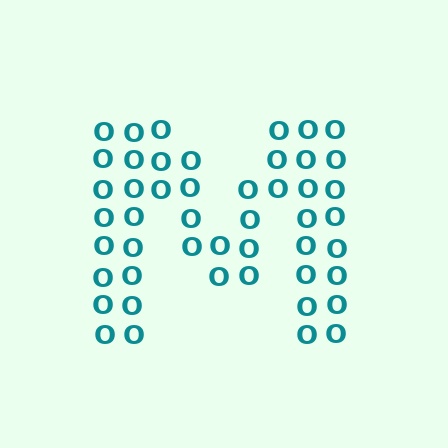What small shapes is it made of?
It is made of small letter O's.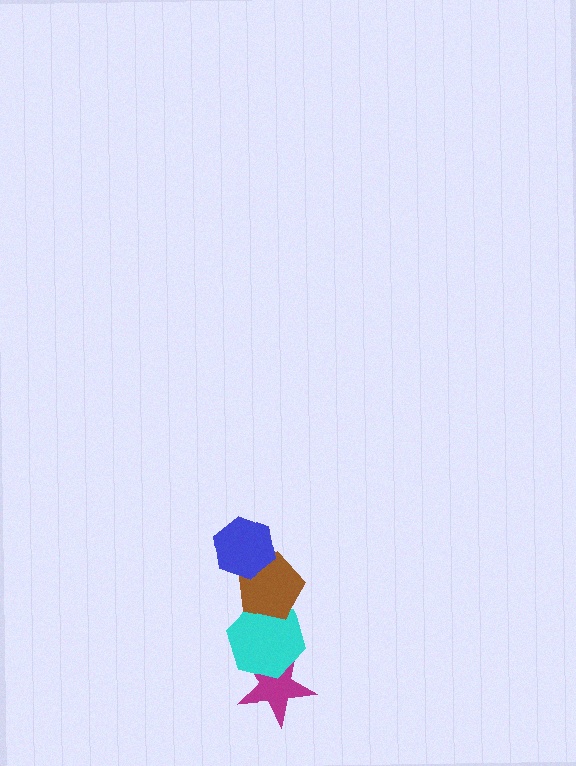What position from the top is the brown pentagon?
The brown pentagon is 2nd from the top.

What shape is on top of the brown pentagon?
The blue hexagon is on top of the brown pentagon.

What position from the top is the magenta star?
The magenta star is 4th from the top.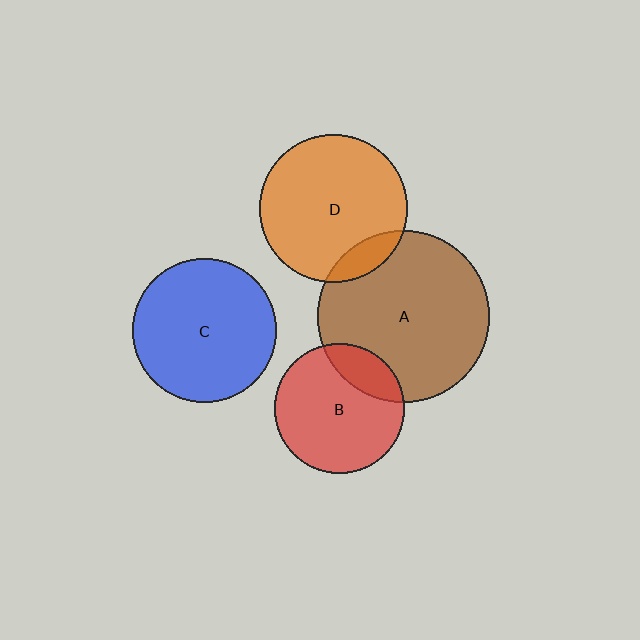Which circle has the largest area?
Circle A (brown).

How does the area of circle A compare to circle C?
Approximately 1.4 times.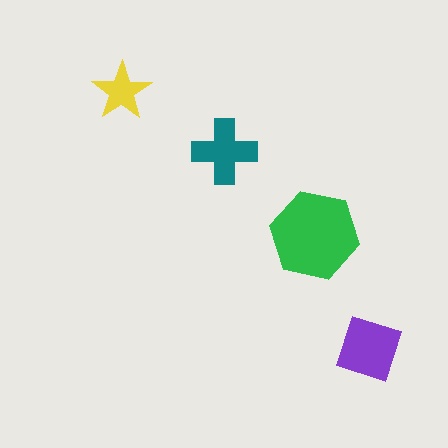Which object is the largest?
The green hexagon.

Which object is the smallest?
The yellow star.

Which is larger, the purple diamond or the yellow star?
The purple diamond.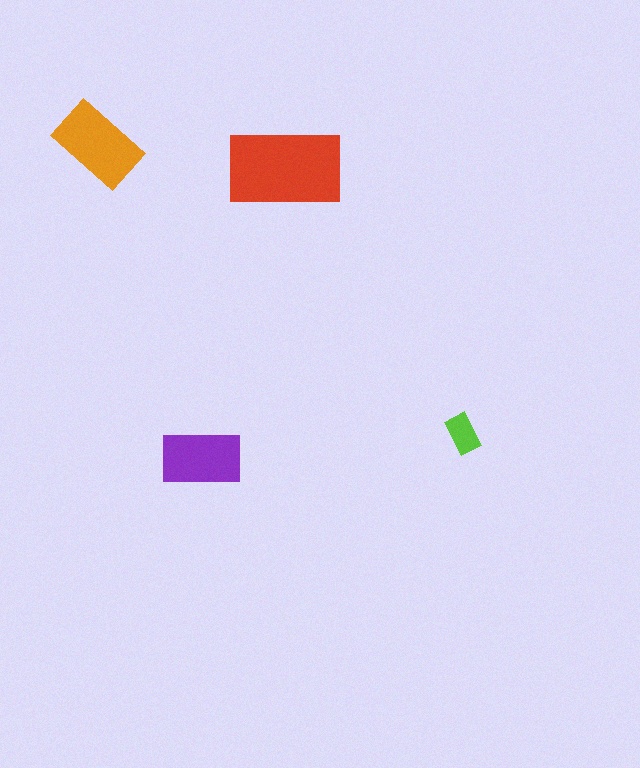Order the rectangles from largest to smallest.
the red one, the orange one, the purple one, the lime one.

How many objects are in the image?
There are 4 objects in the image.